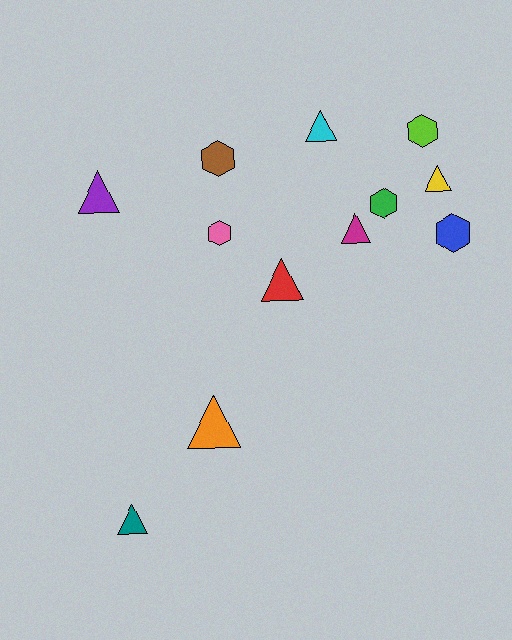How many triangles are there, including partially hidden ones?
There are 7 triangles.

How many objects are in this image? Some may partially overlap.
There are 12 objects.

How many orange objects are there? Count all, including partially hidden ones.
There is 1 orange object.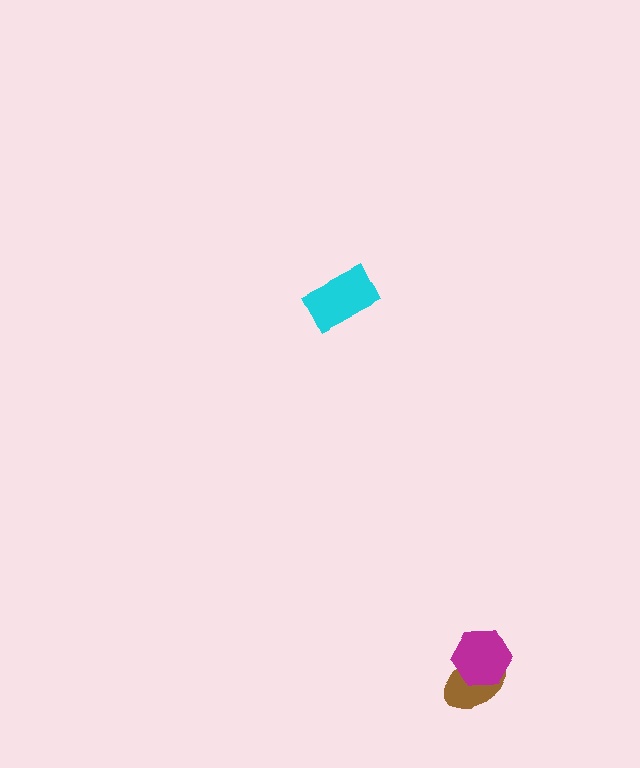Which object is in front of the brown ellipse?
The magenta hexagon is in front of the brown ellipse.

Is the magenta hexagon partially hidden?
No, no other shape covers it.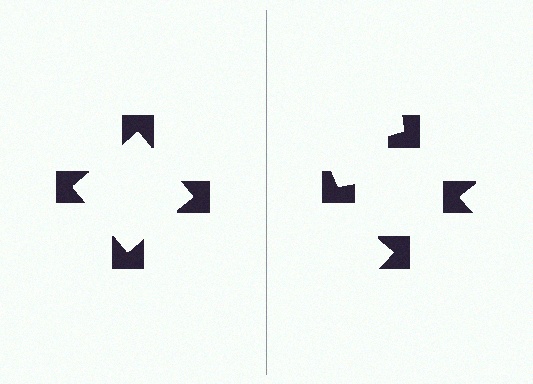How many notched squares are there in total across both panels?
8 — 4 on each side.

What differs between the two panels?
The notched squares are positioned identically on both sides; only the wedge orientations differ. On the left they align to a square; on the right they are misaligned.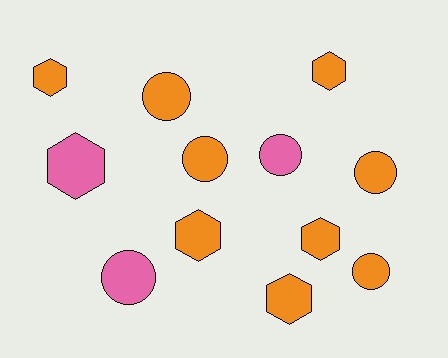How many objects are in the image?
There are 12 objects.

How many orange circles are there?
There are 4 orange circles.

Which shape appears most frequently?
Hexagon, with 6 objects.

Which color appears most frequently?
Orange, with 9 objects.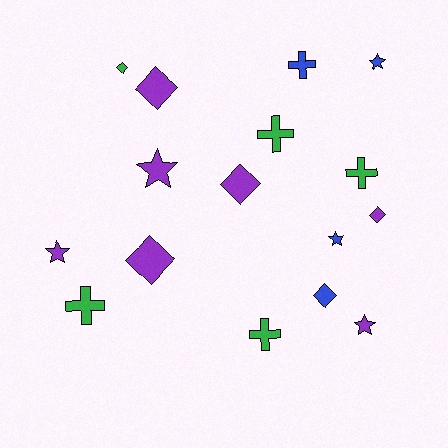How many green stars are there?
There are no green stars.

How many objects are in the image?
There are 16 objects.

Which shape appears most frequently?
Diamond, with 6 objects.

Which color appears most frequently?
Purple, with 7 objects.